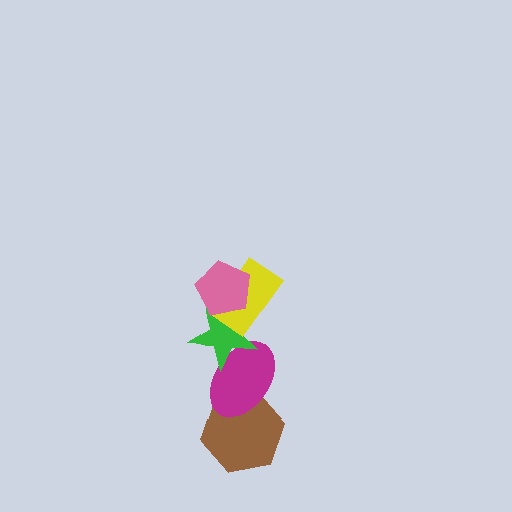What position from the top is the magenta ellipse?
The magenta ellipse is 4th from the top.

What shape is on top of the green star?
The yellow rectangle is on top of the green star.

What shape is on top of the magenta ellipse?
The green star is on top of the magenta ellipse.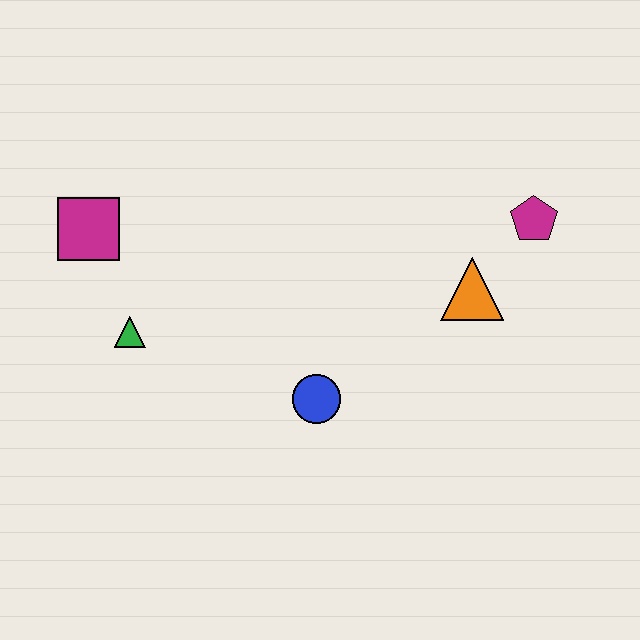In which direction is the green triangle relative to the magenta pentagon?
The green triangle is to the left of the magenta pentagon.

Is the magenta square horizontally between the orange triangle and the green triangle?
No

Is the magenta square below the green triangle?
No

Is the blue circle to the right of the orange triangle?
No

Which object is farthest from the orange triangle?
The magenta square is farthest from the orange triangle.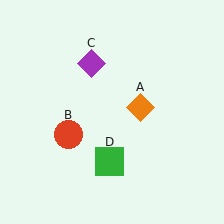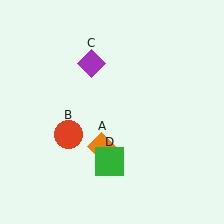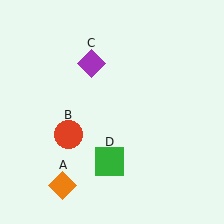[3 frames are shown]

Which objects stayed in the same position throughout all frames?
Red circle (object B) and purple diamond (object C) and green square (object D) remained stationary.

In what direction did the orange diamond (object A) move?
The orange diamond (object A) moved down and to the left.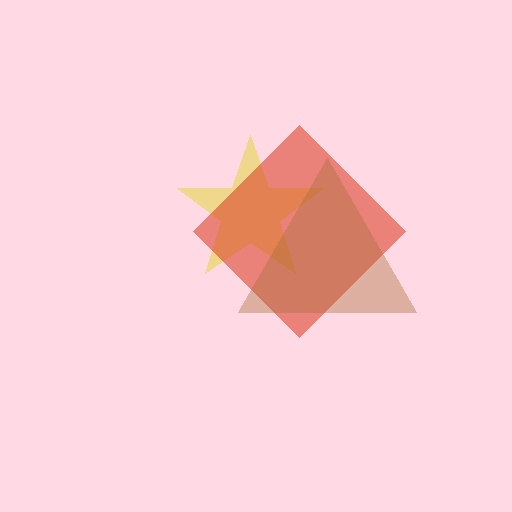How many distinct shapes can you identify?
There are 3 distinct shapes: a yellow star, a red diamond, a brown triangle.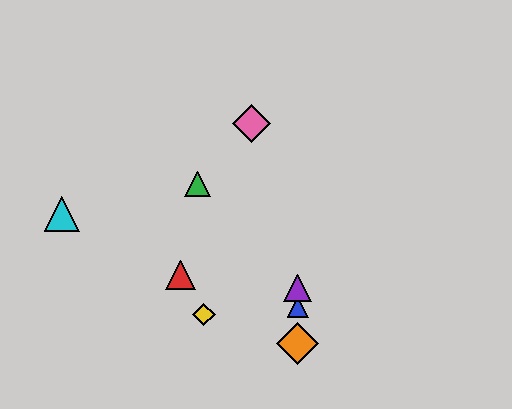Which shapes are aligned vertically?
The blue triangle, the purple triangle, the orange diamond are aligned vertically.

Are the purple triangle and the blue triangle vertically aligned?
Yes, both are at x≈298.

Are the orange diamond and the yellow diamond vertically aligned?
No, the orange diamond is at x≈298 and the yellow diamond is at x≈204.